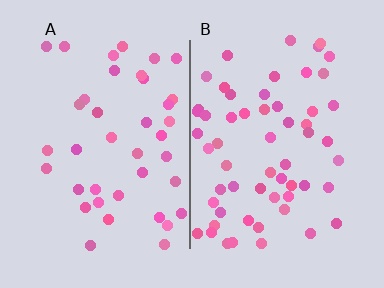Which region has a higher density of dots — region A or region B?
B (the right).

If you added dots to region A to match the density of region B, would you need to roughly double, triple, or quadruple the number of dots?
Approximately double.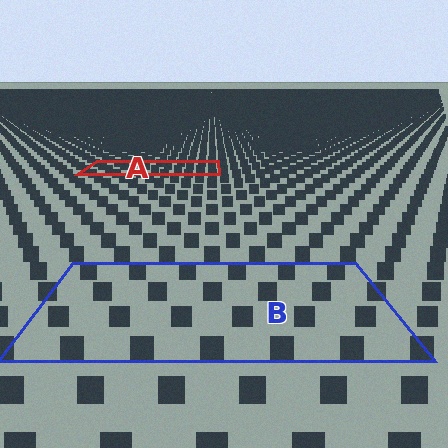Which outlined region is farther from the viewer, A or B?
Region A is farther from the viewer — the texture elements inside it appear smaller and more densely packed.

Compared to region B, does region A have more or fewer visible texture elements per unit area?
Region A has more texture elements per unit area — they are packed more densely because it is farther away.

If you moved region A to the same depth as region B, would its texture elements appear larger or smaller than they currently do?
They would appear larger. At a closer depth, the same texture elements are projected at a bigger on-screen size.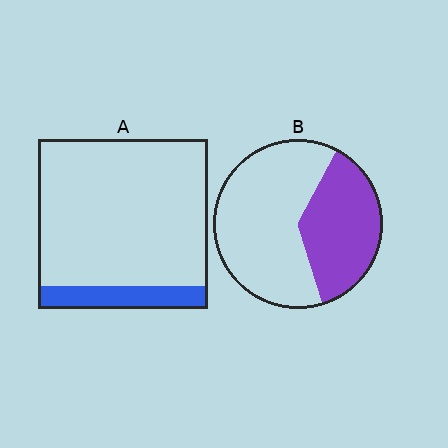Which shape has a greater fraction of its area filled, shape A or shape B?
Shape B.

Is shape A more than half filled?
No.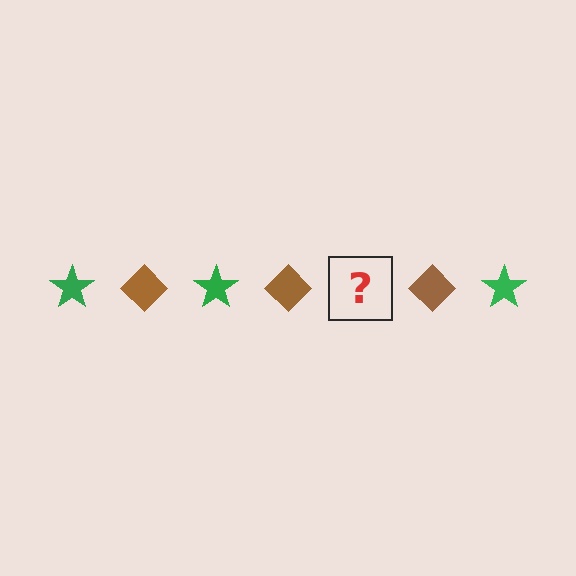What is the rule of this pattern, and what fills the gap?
The rule is that the pattern alternates between green star and brown diamond. The gap should be filled with a green star.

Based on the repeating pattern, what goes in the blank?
The blank should be a green star.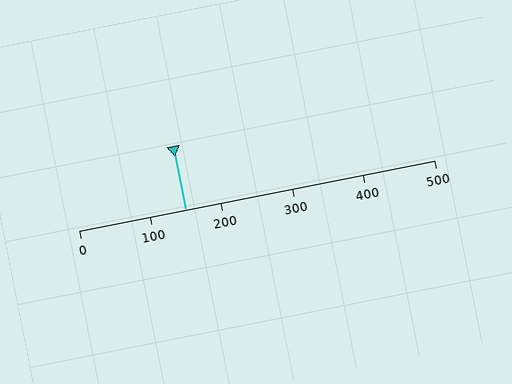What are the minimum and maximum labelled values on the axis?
The axis runs from 0 to 500.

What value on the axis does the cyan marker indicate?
The marker indicates approximately 150.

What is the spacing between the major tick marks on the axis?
The major ticks are spaced 100 apart.